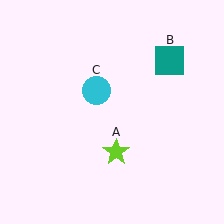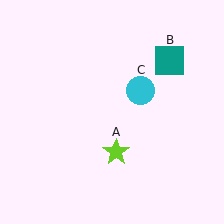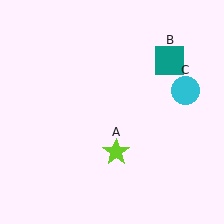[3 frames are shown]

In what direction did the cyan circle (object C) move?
The cyan circle (object C) moved right.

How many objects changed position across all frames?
1 object changed position: cyan circle (object C).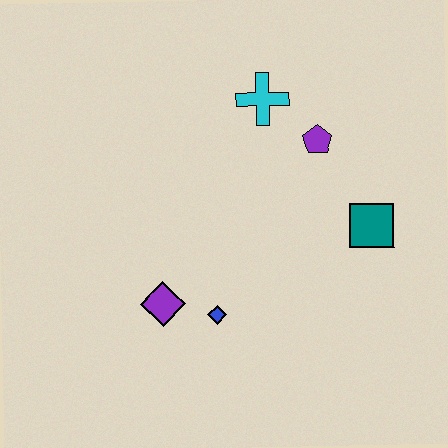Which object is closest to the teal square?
The purple pentagon is closest to the teal square.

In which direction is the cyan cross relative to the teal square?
The cyan cross is above the teal square.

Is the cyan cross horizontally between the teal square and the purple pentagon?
No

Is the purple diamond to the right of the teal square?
No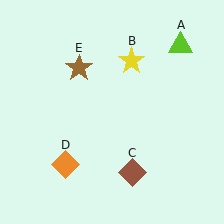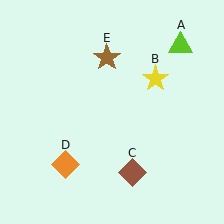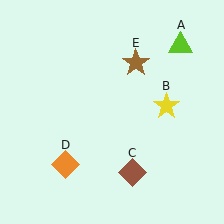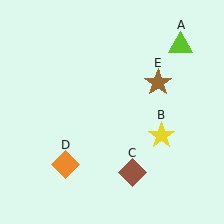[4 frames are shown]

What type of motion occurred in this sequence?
The yellow star (object B), brown star (object E) rotated clockwise around the center of the scene.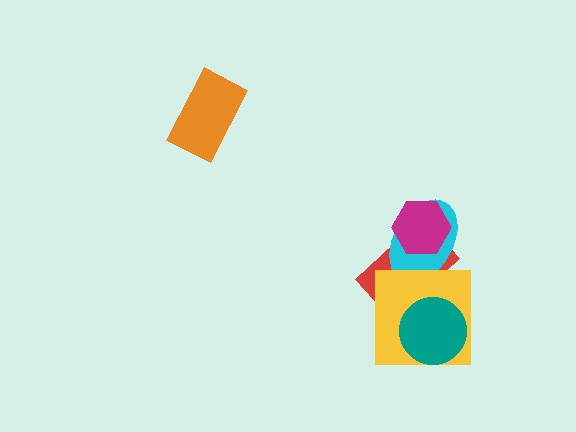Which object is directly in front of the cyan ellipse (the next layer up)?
The magenta hexagon is directly in front of the cyan ellipse.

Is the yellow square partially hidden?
Yes, it is partially covered by another shape.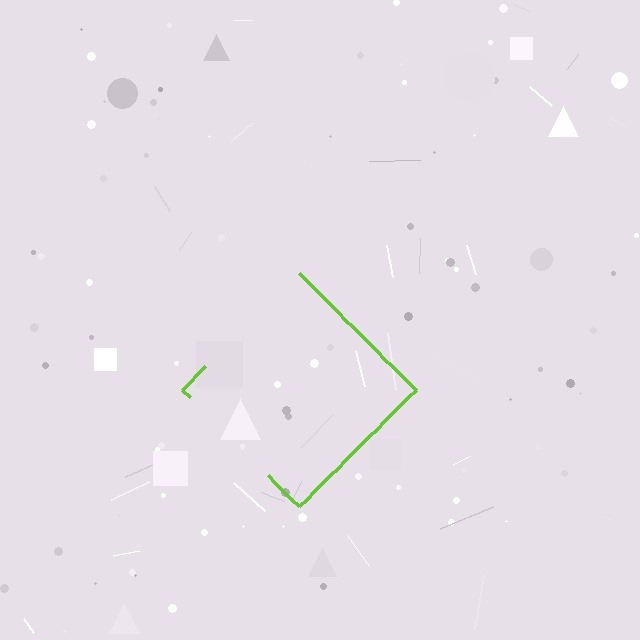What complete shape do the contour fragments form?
The contour fragments form a diamond.